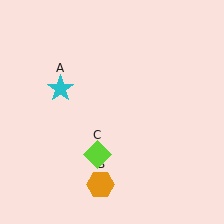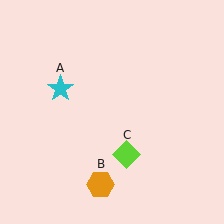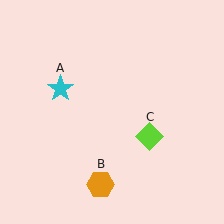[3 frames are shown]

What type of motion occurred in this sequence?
The lime diamond (object C) rotated counterclockwise around the center of the scene.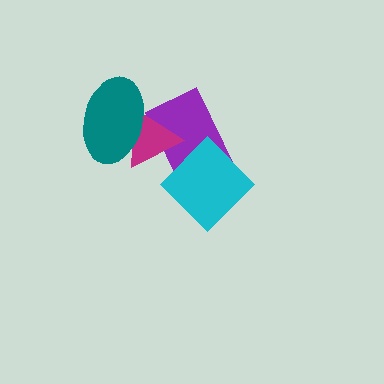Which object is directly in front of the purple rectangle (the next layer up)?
The magenta triangle is directly in front of the purple rectangle.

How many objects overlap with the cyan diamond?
2 objects overlap with the cyan diamond.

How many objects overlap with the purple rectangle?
3 objects overlap with the purple rectangle.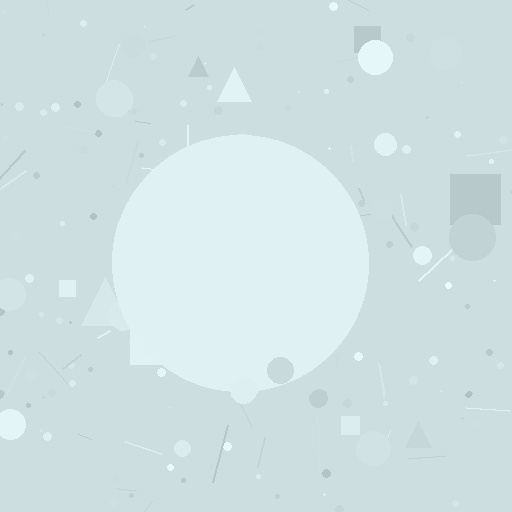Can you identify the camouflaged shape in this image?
The camouflaged shape is a circle.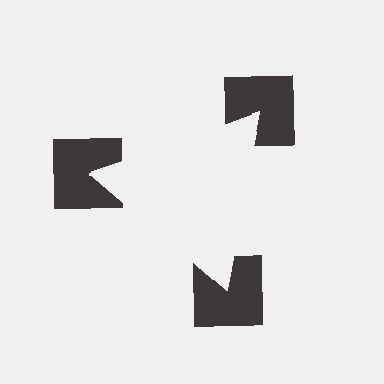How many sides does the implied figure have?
3 sides.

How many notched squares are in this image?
There are 3 — one at each vertex of the illusory triangle.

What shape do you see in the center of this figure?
An illusory triangle — its edges are inferred from the aligned wedge cuts in the notched squares, not physically drawn.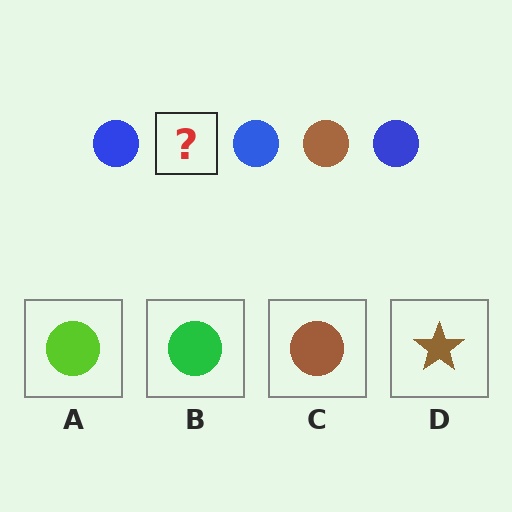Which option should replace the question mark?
Option C.